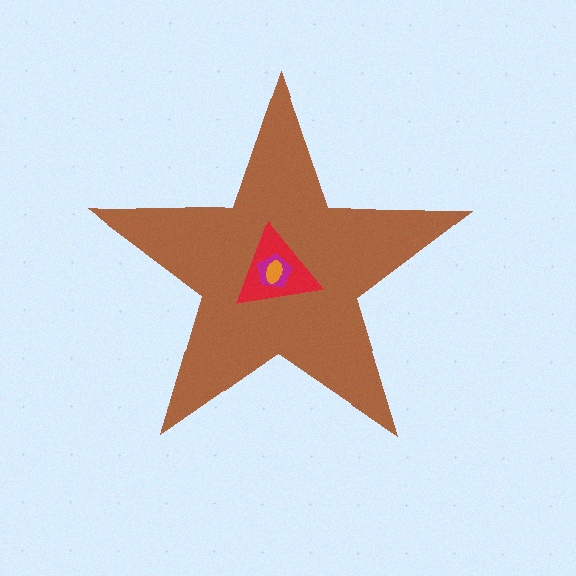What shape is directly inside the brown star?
The red triangle.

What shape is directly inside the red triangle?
The magenta pentagon.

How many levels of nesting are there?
4.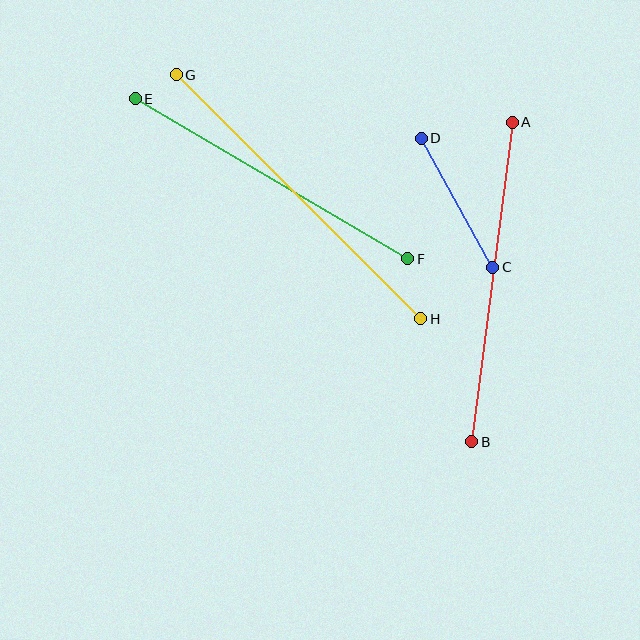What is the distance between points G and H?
The distance is approximately 345 pixels.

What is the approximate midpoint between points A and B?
The midpoint is at approximately (492, 282) pixels.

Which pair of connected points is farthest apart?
Points G and H are farthest apart.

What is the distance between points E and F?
The distance is approximately 316 pixels.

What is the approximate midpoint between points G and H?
The midpoint is at approximately (299, 197) pixels.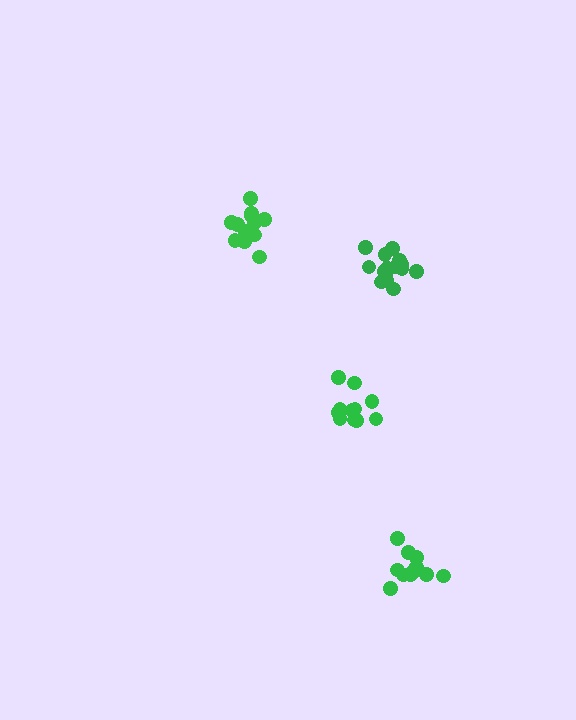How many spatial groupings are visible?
There are 4 spatial groupings.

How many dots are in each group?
Group 1: 11 dots, Group 2: 12 dots, Group 3: 12 dots, Group 4: 17 dots (52 total).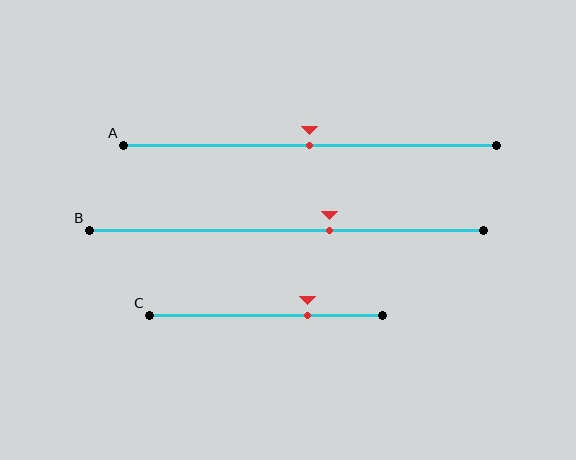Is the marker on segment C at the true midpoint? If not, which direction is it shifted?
No, the marker on segment C is shifted to the right by about 18% of the segment length.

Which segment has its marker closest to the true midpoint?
Segment A has its marker closest to the true midpoint.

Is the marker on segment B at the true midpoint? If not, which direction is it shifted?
No, the marker on segment B is shifted to the right by about 11% of the segment length.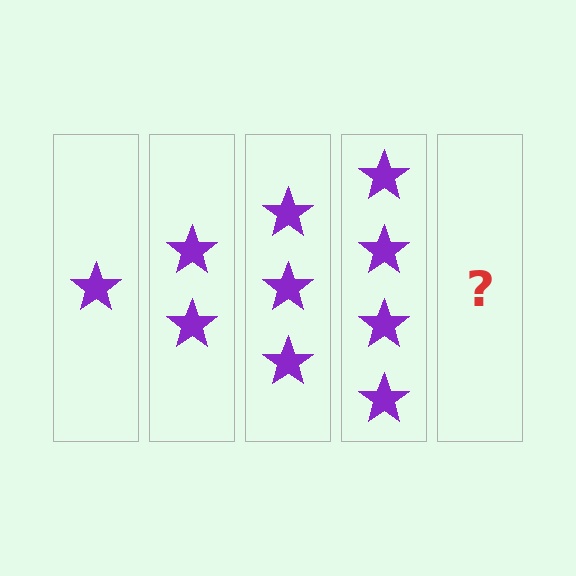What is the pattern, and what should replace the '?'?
The pattern is that each step adds one more star. The '?' should be 5 stars.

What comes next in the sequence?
The next element should be 5 stars.